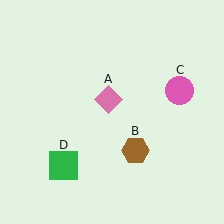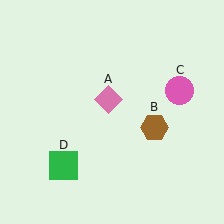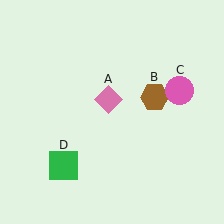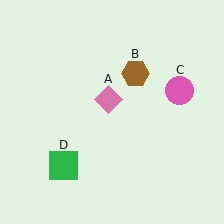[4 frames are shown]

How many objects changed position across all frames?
1 object changed position: brown hexagon (object B).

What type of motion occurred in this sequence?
The brown hexagon (object B) rotated counterclockwise around the center of the scene.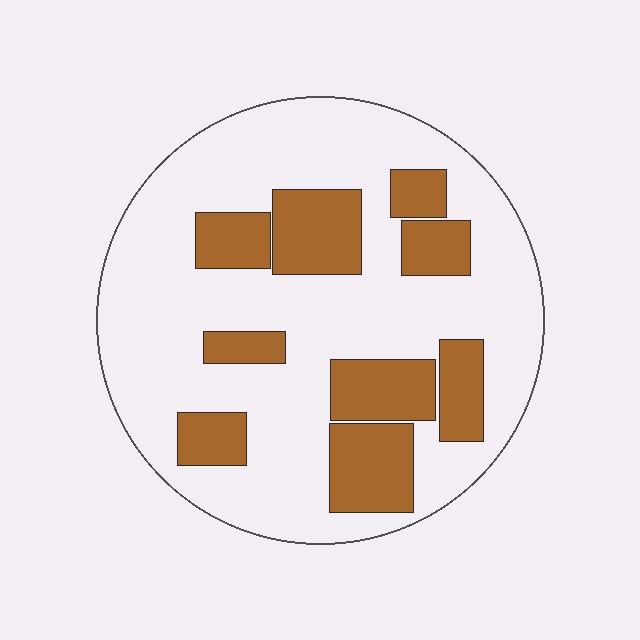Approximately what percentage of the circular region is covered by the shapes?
Approximately 30%.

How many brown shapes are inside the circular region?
9.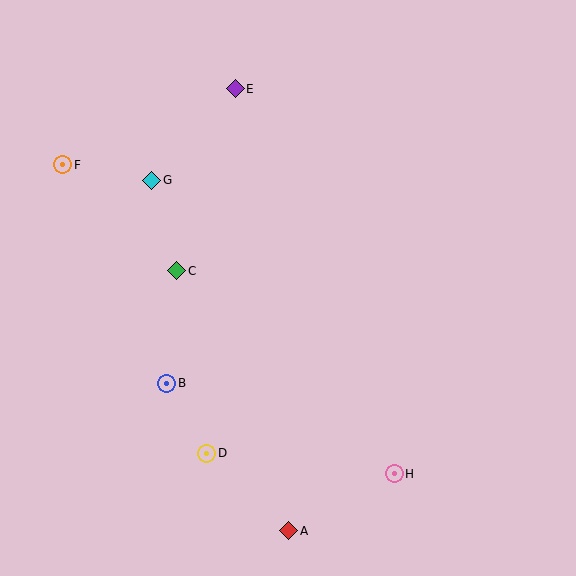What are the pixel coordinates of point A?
Point A is at (289, 531).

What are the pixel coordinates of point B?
Point B is at (167, 383).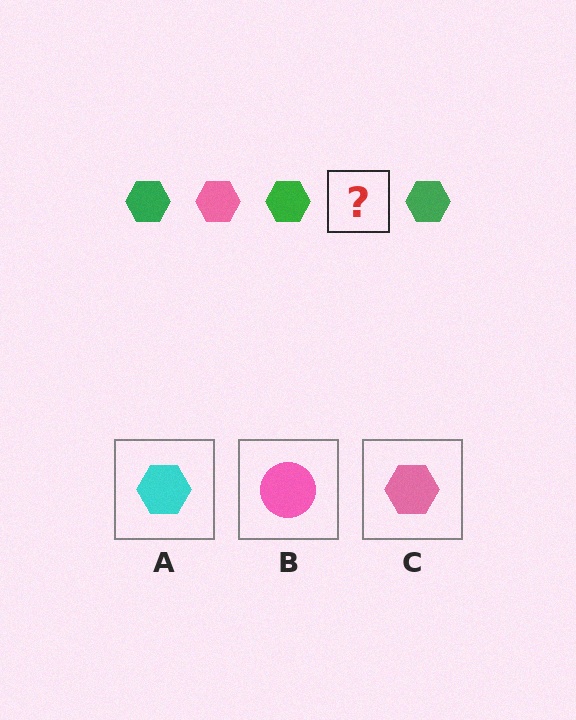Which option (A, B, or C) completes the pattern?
C.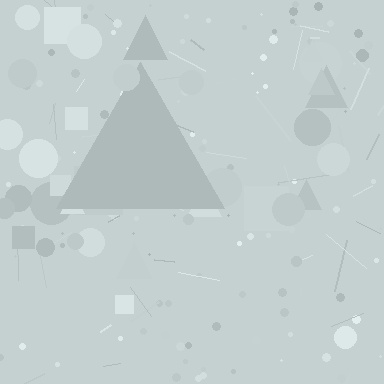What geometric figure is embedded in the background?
A triangle is embedded in the background.